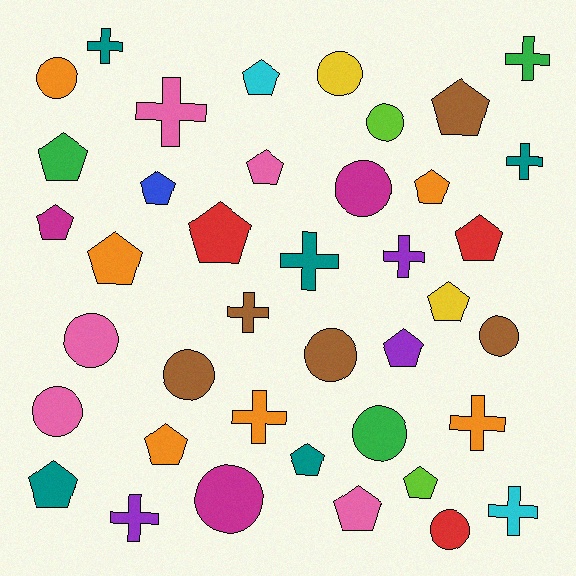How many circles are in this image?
There are 12 circles.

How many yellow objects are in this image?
There are 2 yellow objects.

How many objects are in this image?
There are 40 objects.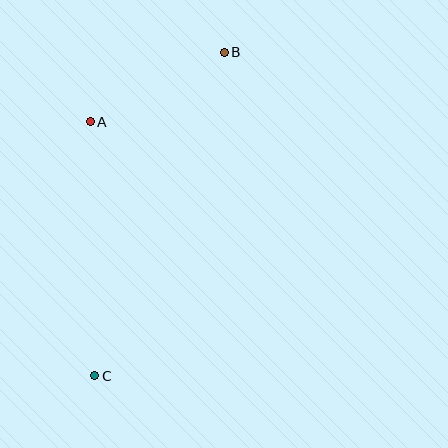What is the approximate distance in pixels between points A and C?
The distance between A and C is approximately 254 pixels.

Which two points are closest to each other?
Points A and B are closest to each other.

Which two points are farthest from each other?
Points B and C are farthest from each other.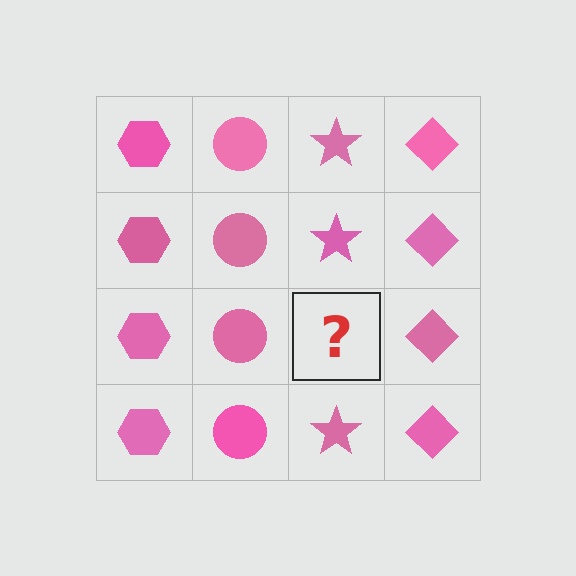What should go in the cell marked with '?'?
The missing cell should contain a pink star.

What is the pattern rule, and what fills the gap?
The rule is that each column has a consistent shape. The gap should be filled with a pink star.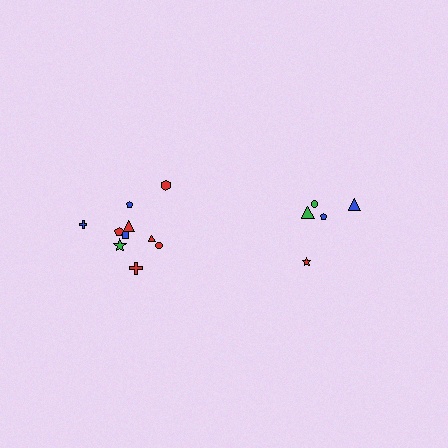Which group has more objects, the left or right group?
The left group.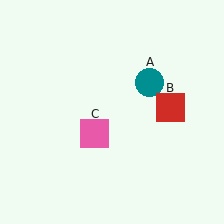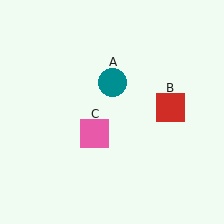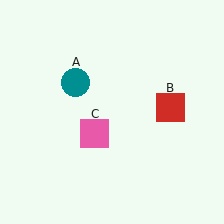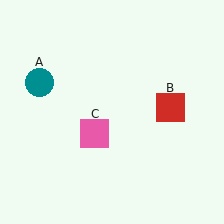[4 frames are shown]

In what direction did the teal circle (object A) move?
The teal circle (object A) moved left.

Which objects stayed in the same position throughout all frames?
Red square (object B) and pink square (object C) remained stationary.